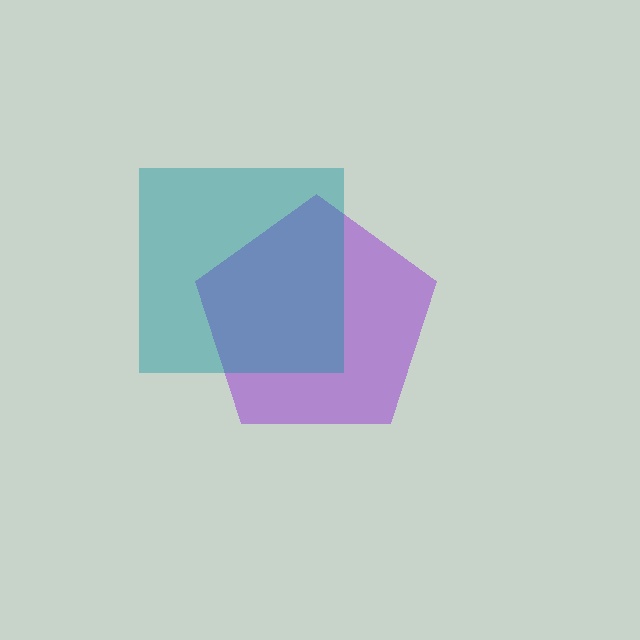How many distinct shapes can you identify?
There are 2 distinct shapes: a purple pentagon, a teal square.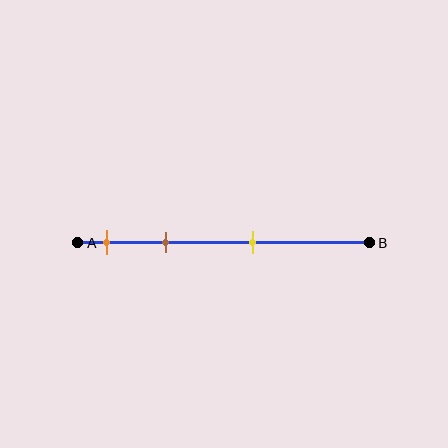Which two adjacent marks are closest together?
The orange and brown marks are the closest adjacent pair.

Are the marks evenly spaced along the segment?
No, the marks are not evenly spaced.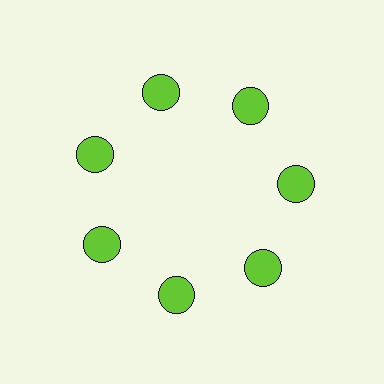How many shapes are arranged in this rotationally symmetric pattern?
There are 7 shapes, arranged in 7 groups of 1.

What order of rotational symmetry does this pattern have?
This pattern has 7-fold rotational symmetry.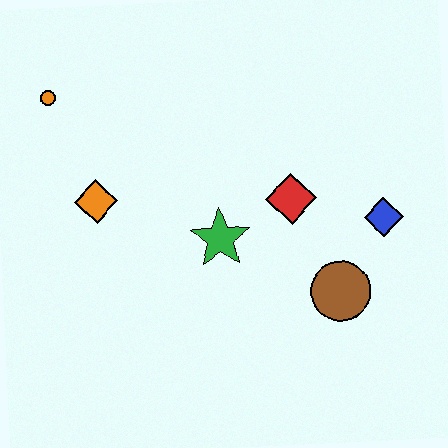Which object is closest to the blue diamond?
The brown circle is closest to the blue diamond.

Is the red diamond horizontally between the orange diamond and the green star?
No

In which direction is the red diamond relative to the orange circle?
The red diamond is to the right of the orange circle.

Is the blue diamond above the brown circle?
Yes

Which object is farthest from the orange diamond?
The blue diamond is farthest from the orange diamond.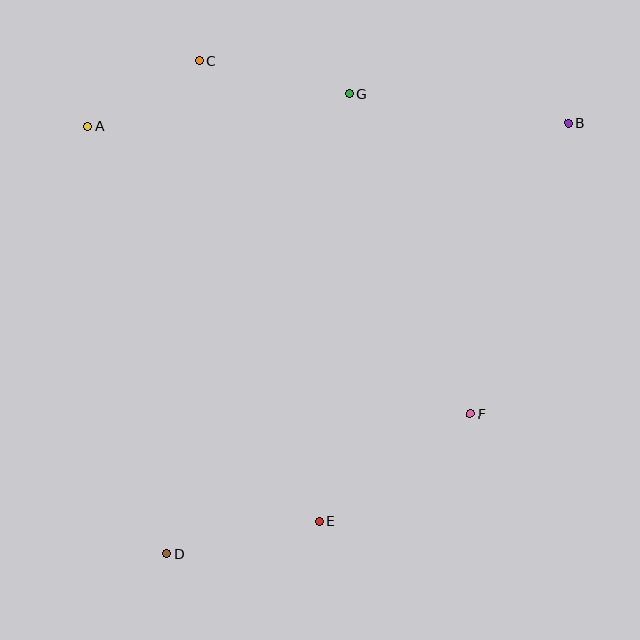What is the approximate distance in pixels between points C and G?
The distance between C and G is approximately 153 pixels.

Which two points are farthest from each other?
Points B and D are farthest from each other.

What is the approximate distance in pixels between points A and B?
The distance between A and B is approximately 481 pixels.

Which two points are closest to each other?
Points A and C are closest to each other.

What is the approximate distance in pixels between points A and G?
The distance between A and G is approximately 263 pixels.